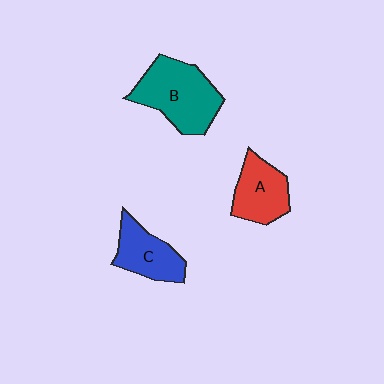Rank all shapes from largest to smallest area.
From largest to smallest: B (teal), A (red), C (blue).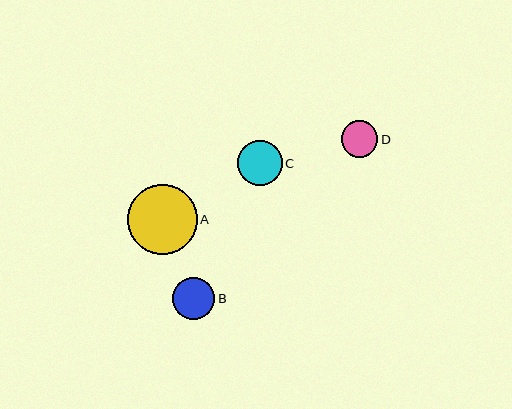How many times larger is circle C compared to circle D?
Circle C is approximately 1.2 times the size of circle D.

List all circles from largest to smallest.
From largest to smallest: A, C, B, D.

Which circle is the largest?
Circle A is the largest with a size of approximately 70 pixels.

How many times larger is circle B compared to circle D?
Circle B is approximately 1.2 times the size of circle D.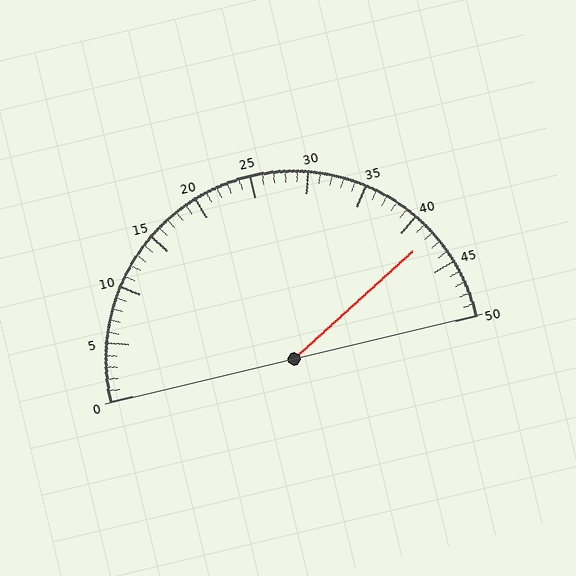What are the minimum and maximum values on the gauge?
The gauge ranges from 0 to 50.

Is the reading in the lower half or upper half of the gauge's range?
The reading is in the upper half of the range (0 to 50).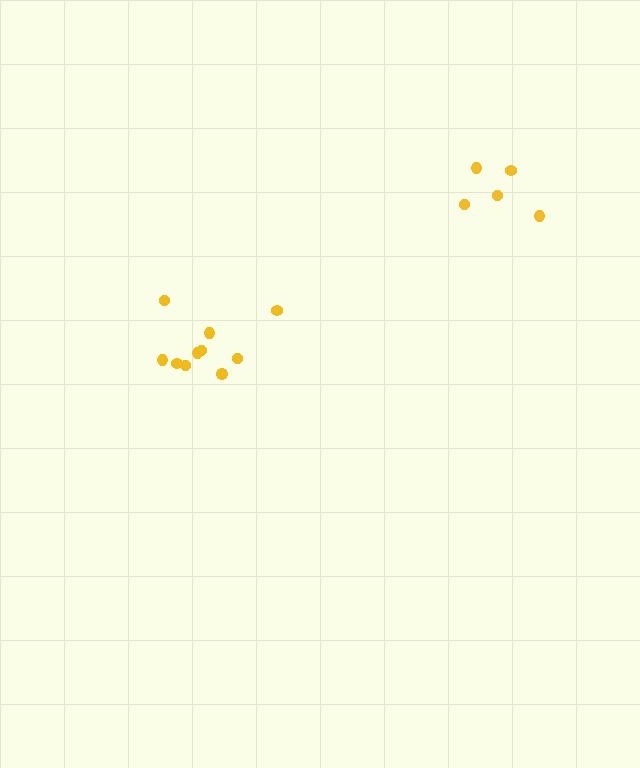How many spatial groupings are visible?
There are 2 spatial groupings.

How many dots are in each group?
Group 1: 10 dots, Group 2: 5 dots (15 total).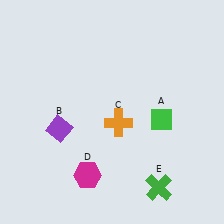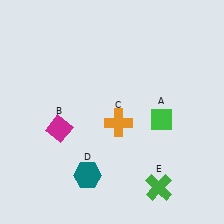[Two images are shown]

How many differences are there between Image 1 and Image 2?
There are 2 differences between the two images.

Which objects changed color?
B changed from purple to magenta. D changed from magenta to teal.